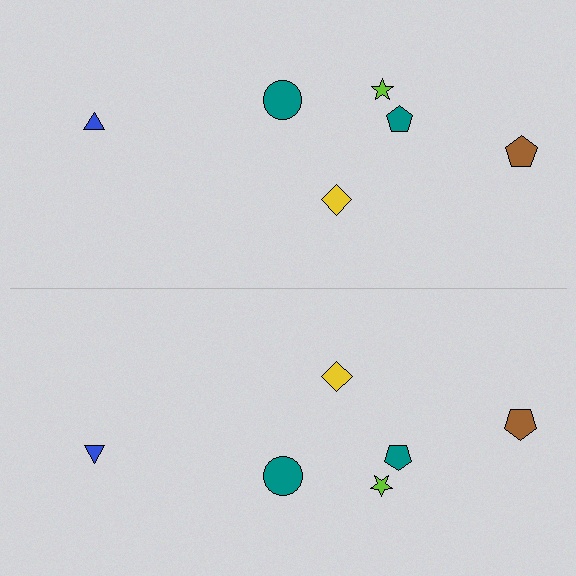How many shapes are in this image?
There are 12 shapes in this image.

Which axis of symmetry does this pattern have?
The pattern has a horizontal axis of symmetry running through the center of the image.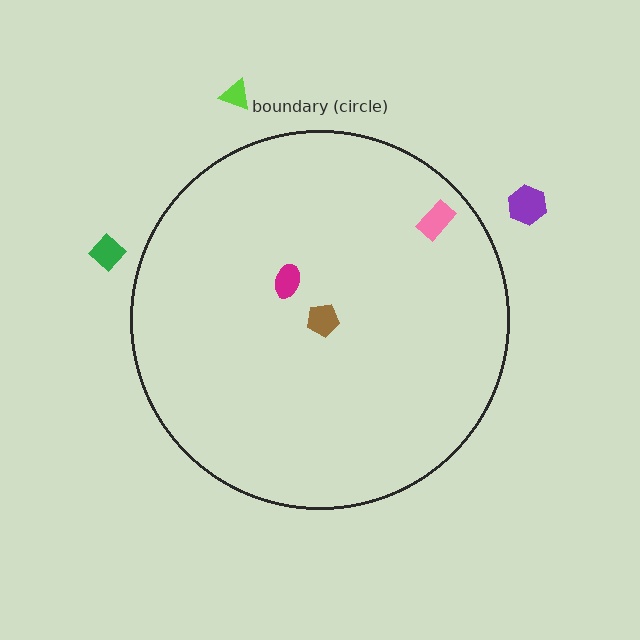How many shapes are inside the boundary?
3 inside, 3 outside.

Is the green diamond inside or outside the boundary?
Outside.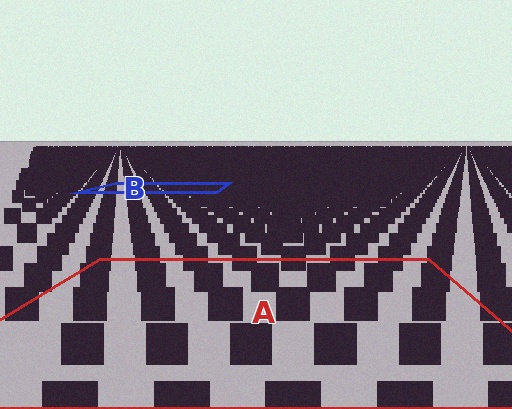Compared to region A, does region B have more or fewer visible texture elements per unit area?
Region B has more texture elements per unit area — they are packed more densely because it is farther away.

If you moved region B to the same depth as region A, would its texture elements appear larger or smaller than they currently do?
They would appear larger. At a closer depth, the same texture elements are projected at a bigger on-screen size.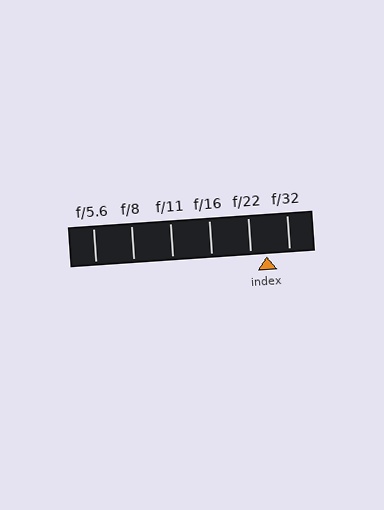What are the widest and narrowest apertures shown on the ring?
The widest aperture shown is f/5.6 and the narrowest is f/32.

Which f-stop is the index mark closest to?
The index mark is closest to f/22.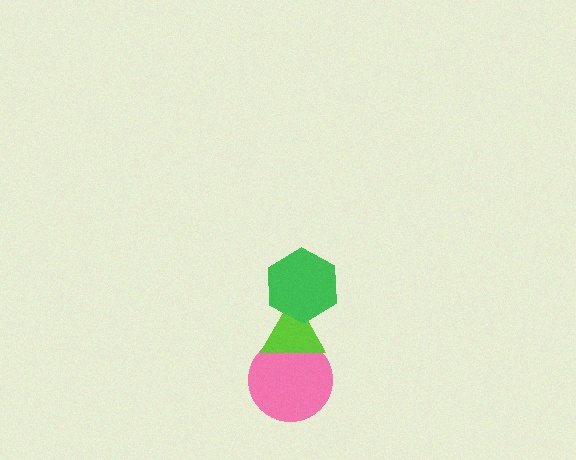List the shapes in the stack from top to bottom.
From top to bottom: the green hexagon, the lime triangle, the pink circle.